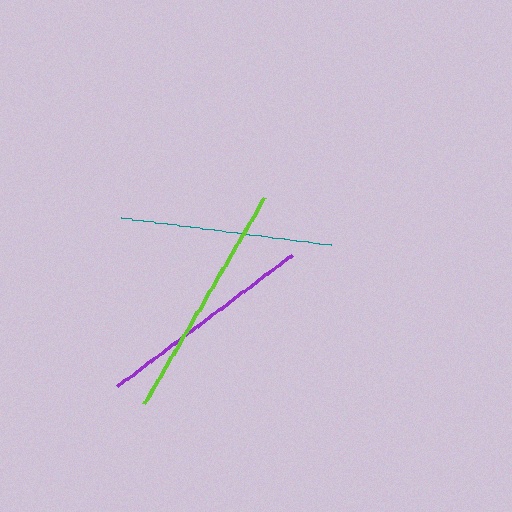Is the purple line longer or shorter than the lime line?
The lime line is longer than the purple line.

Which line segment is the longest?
The lime line is the longest at approximately 239 pixels.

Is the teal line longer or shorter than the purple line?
The purple line is longer than the teal line.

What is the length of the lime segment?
The lime segment is approximately 239 pixels long.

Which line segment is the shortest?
The teal line is the shortest at approximately 212 pixels.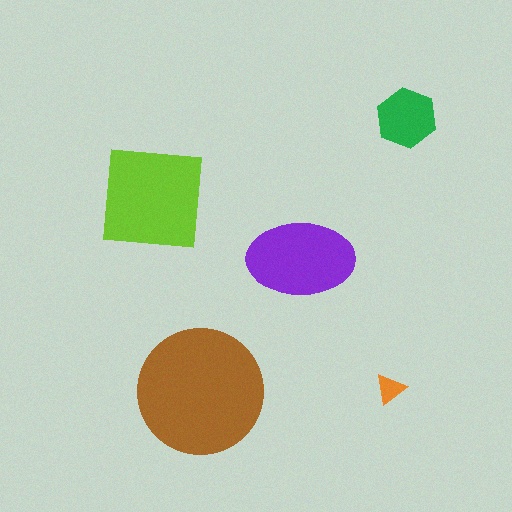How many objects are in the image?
There are 5 objects in the image.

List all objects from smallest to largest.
The orange triangle, the green hexagon, the purple ellipse, the lime square, the brown circle.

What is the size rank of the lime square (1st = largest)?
2nd.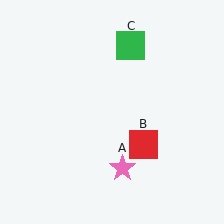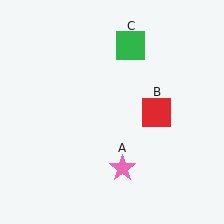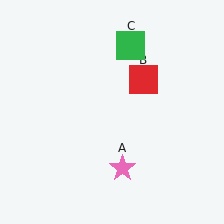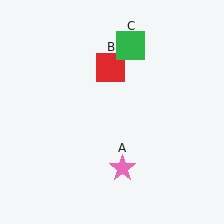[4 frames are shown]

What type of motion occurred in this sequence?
The red square (object B) rotated counterclockwise around the center of the scene.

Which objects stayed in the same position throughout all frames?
Pink star (object A) and green square (object C) remained stationary.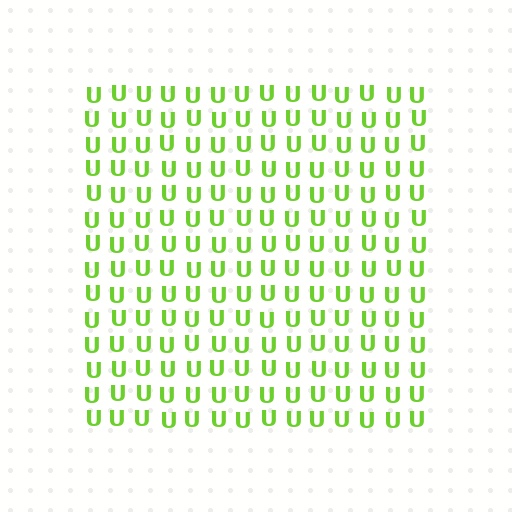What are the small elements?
The small elements are letter U's.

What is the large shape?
The large shape is a square.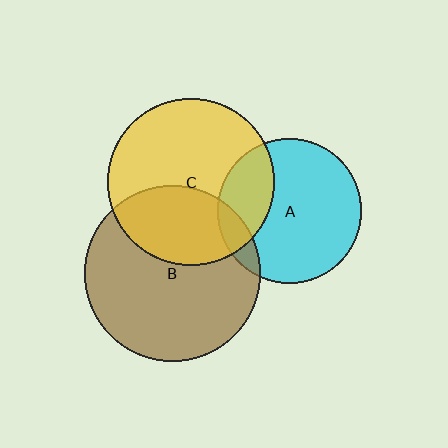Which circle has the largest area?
Circle B (brown).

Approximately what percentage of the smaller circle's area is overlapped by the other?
Approximately 10%.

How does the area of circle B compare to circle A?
Approximately 1.5 times.